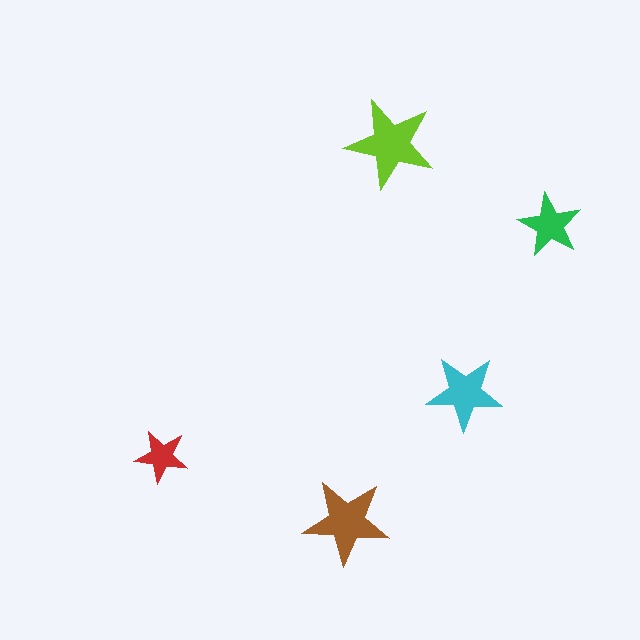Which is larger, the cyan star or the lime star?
The lime one.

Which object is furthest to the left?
The red star is leftmost.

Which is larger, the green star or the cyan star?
The cyan one.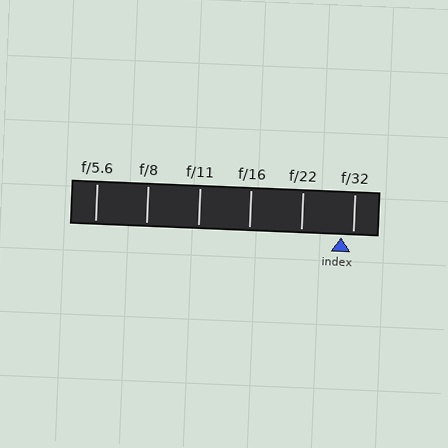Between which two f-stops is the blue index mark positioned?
The index mark is between f/22 and f/32.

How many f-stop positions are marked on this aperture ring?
There are 6 f-stop positions marked.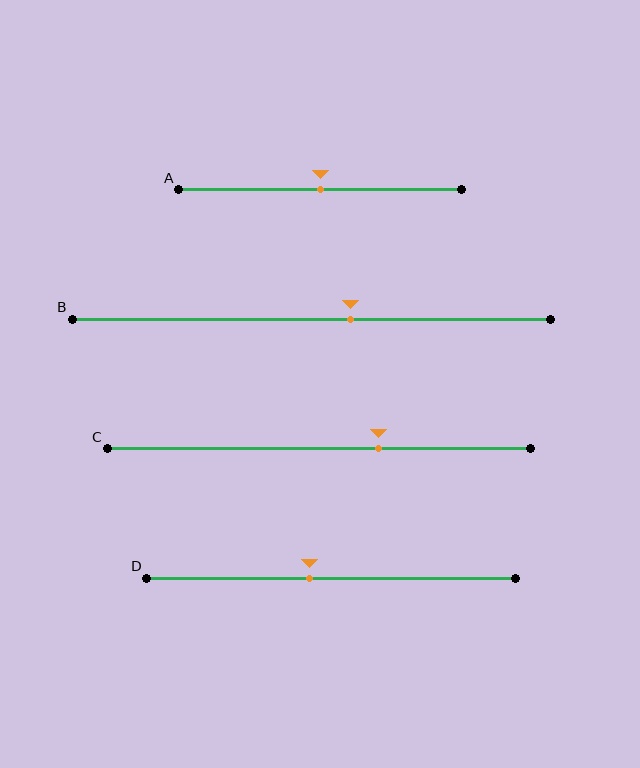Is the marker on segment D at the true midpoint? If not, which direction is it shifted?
No, the marker on segment D is shifted to the left by about 6% of the segment length.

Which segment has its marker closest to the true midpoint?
Segment A has its marker closest to the true midpoint.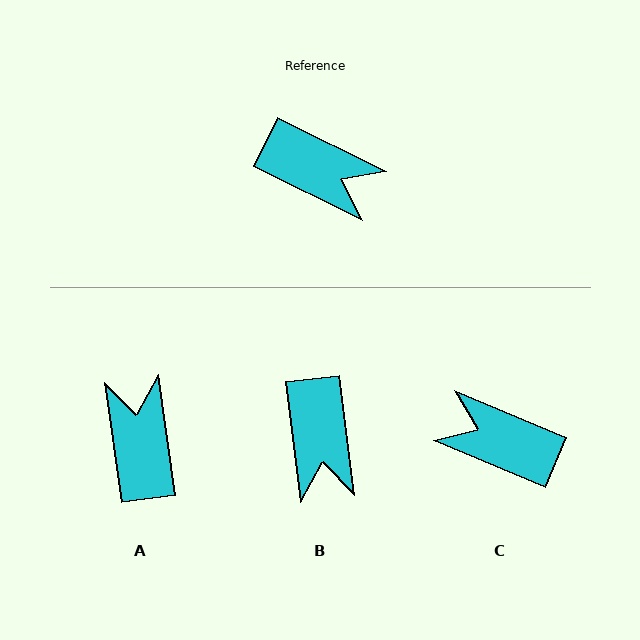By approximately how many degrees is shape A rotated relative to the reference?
Approximately 124 degrees counter-clockwise.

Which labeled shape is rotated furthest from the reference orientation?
C, about 176 degrees away.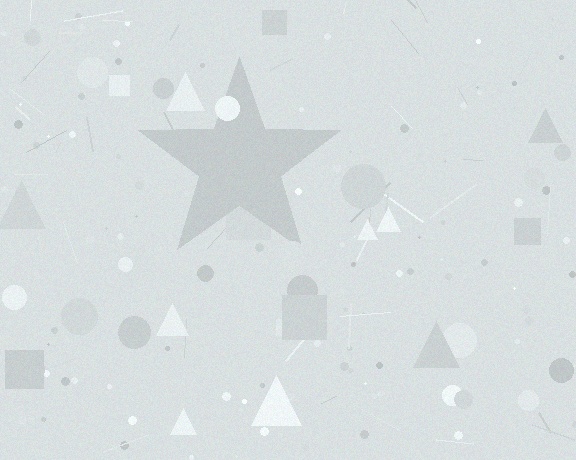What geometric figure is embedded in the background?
A star is embedded in the background.